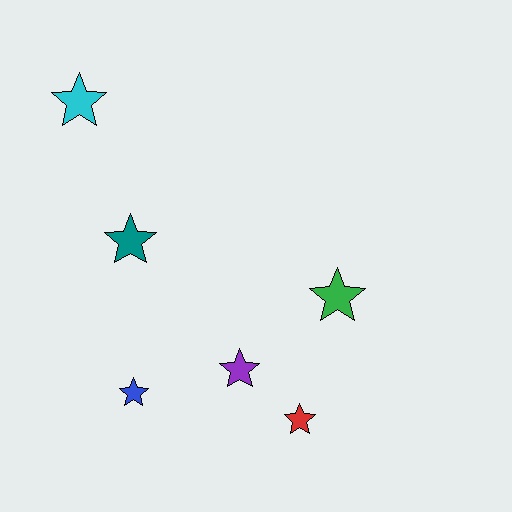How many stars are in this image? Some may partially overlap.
There are 6 stars.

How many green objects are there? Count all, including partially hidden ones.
There is 1 green object.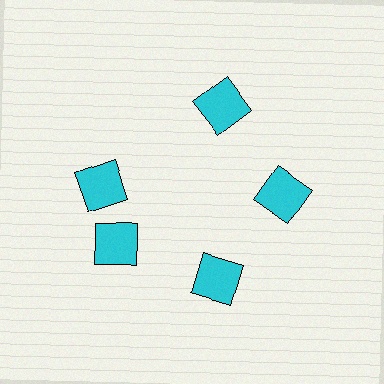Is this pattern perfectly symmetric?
No. The 5 cyan squares are arranged in a ring, but one element near the 10 o'clock position is rotated out of alignment along the ring, breaking the 5-fold rotational symmetry.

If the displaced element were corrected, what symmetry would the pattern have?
It would have 5-fold rotational symmetry — the pattern would map onto itself every 72 degrees.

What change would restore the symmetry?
The symmetry would be restored by rotating it back into even spacing with its neighbors so that all 5 squares sit at equal angles and equal distance from the center.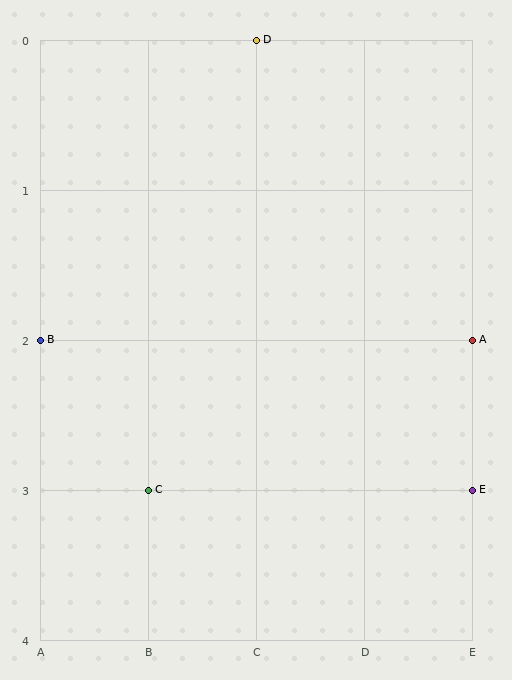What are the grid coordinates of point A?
Point A is at grid coordinates (E, 2).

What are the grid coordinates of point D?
Point D is at grid coordinates (C, 0).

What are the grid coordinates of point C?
Point C is at grid coordinates (B, 3).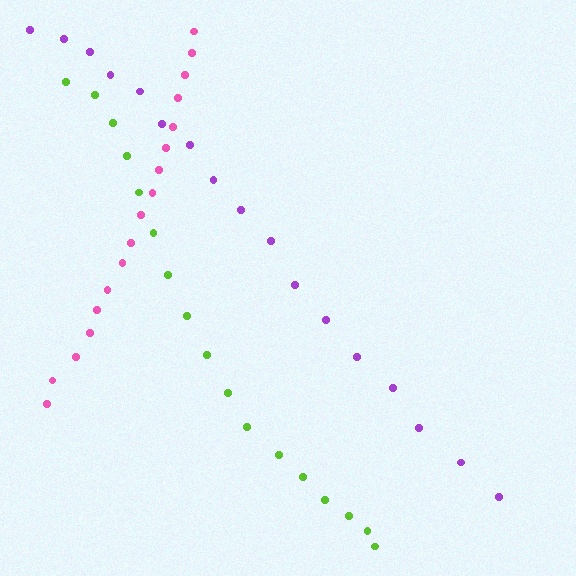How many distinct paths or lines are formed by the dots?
There are 3 distinct paths.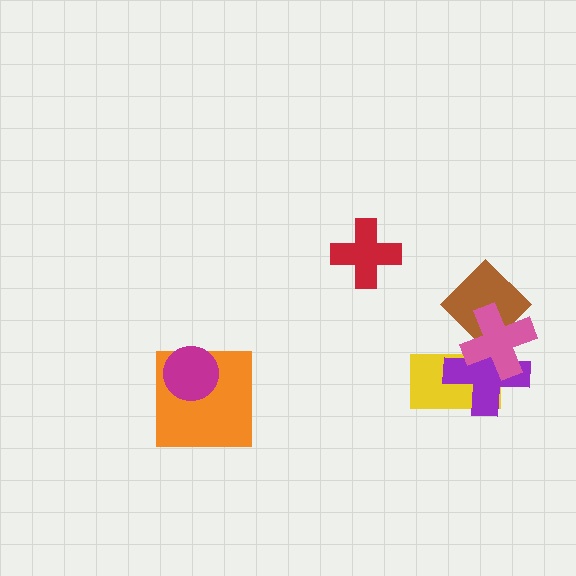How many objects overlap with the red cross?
0 objects overlap with the red cross.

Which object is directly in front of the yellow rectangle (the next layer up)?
The purple cross is directly in front of the yellow rectangle.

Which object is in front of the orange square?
The magenta circle is in front of the orange square.